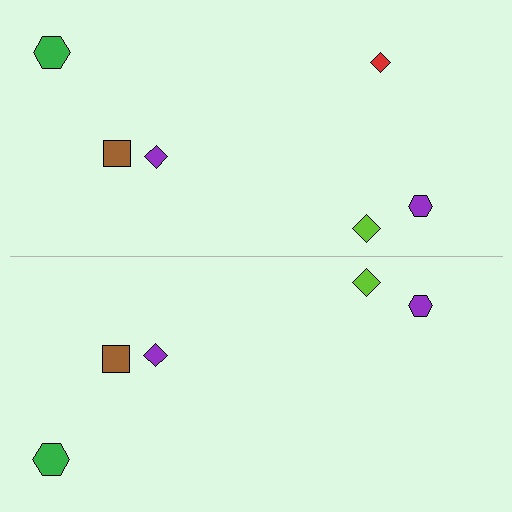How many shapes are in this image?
There are 11 shapes in this image.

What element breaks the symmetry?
A red diamond is missing from the bottom side.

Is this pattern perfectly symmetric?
No, the pattern is not perfectly symmetric. A red diamond is missing from the bottom side.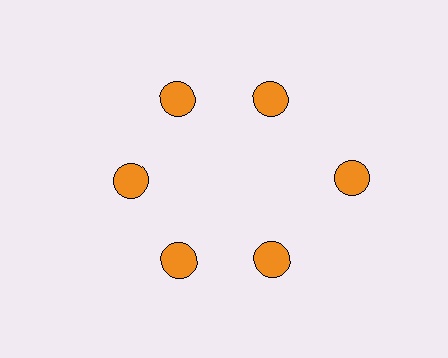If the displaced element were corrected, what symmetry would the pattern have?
It would have 6-fold rotational symmetry — the pattern would map onto itself every 60 degrees.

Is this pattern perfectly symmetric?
No. The 6 orange circles are arranged in a ring, but one element near the 3 o'clock position is pushed outward from the center, breaking the 6-fold rotational symmetry.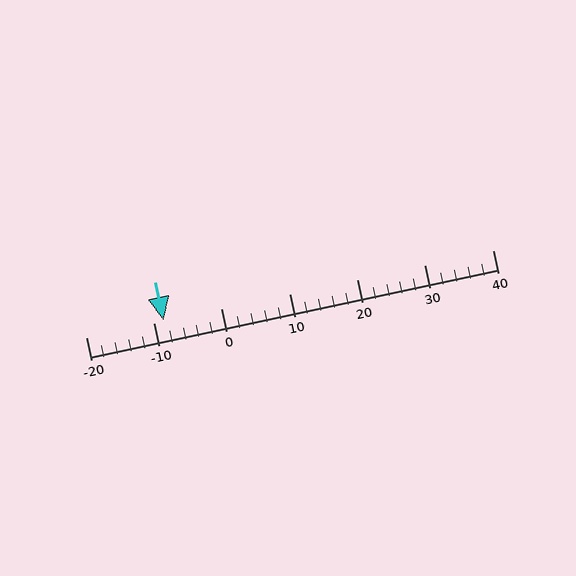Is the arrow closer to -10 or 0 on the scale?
The arrow is closer to -10.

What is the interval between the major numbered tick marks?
The major tick marks are spaced 10 units apart.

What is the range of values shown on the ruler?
The ruler shows values from -20 to 40.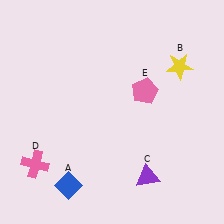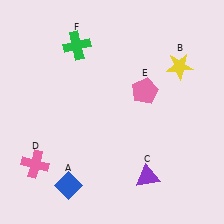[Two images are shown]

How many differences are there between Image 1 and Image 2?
There is 1 difference between the two images.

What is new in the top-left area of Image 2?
A green cross (F) was added in the top-left area of Image 2.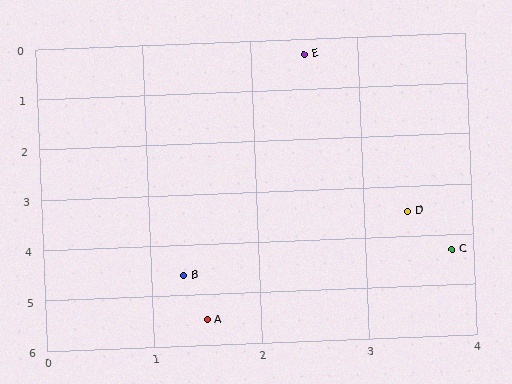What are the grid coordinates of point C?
Point C is at approximately (3.8, 4.3).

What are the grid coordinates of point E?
Point E is at approximately (2.5, 0.3).